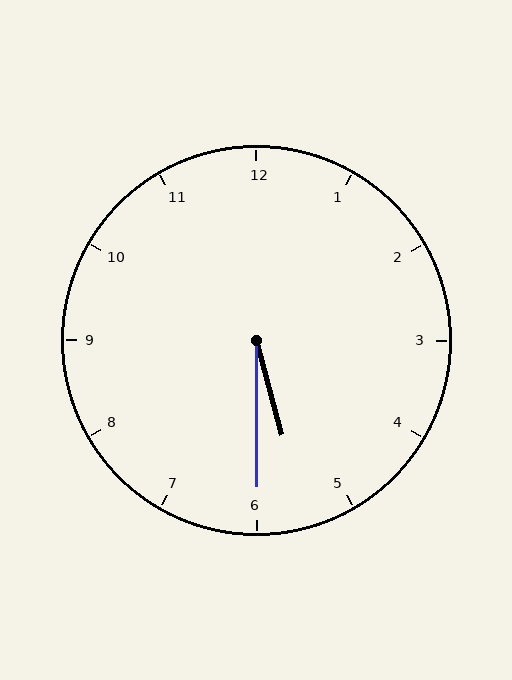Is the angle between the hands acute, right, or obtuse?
It is acute.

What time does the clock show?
5:30.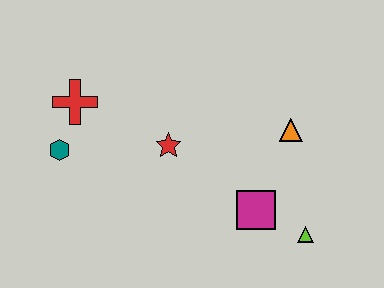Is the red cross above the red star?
Yes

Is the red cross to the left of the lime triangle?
Yes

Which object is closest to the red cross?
The teal hexagon is closest to the red cross.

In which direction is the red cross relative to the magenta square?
The red cross is to the left of the magenta square.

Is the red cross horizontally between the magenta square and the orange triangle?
No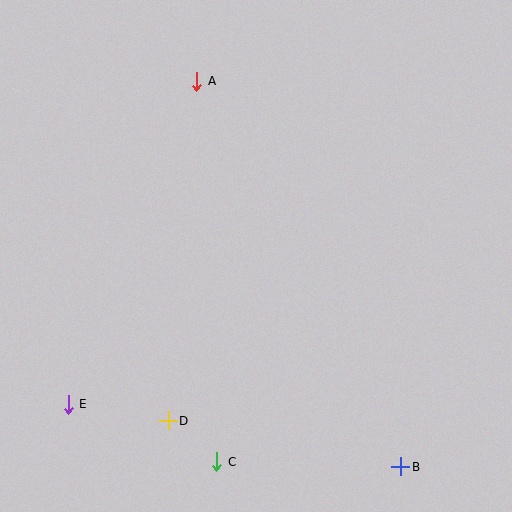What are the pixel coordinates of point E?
Point E is at (68, 404).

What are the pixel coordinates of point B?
Point B is at (401, 467).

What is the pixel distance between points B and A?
The distance between B and A is 436 pixels.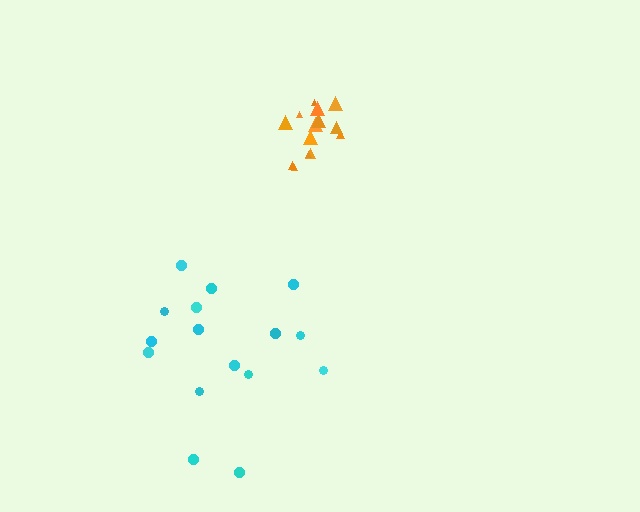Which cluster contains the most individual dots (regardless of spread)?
Cyan (16).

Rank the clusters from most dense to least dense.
orange, cyan.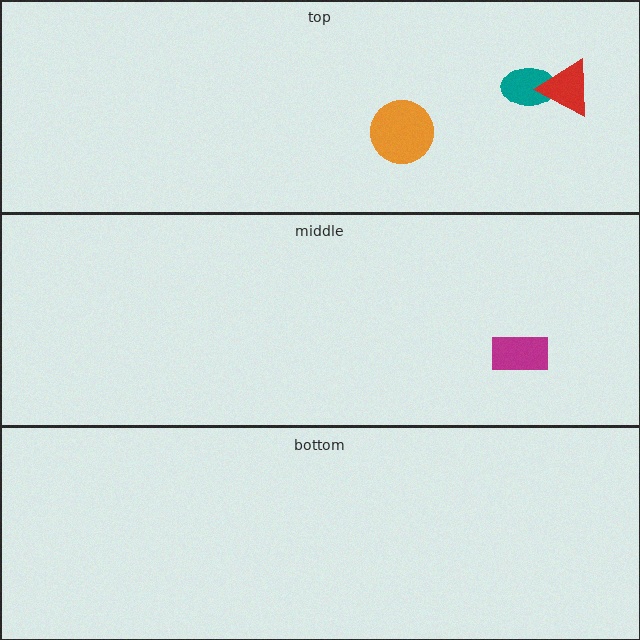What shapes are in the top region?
The orange circle, the teal ellipse, the red triangle.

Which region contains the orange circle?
The top region.